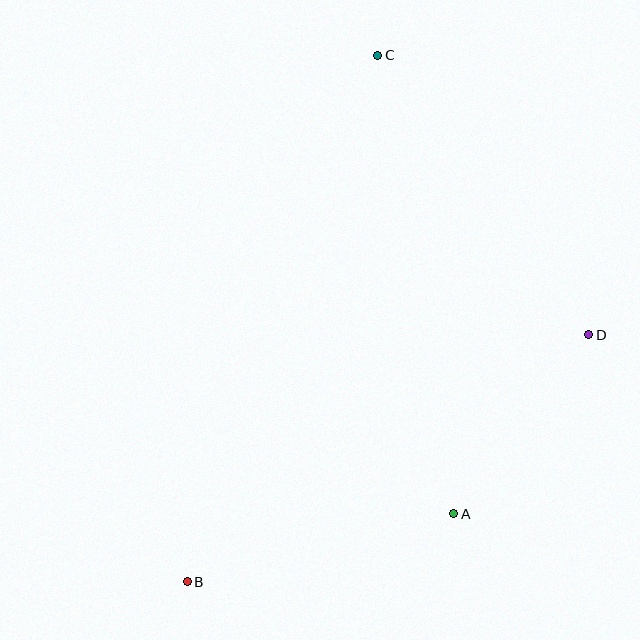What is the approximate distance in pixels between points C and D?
The distance between C and D is approximately 351 pixels.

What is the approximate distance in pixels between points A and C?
The distance between A and C is approximately 465 pixels.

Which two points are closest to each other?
Points A and D are closest to each other.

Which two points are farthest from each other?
Points B and C are farthest from each other.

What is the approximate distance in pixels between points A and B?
The distance between A and B is approximately 275 pixels.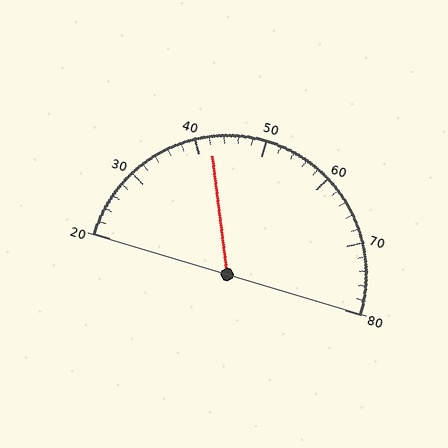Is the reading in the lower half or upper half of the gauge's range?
The reading is in the lower half of the range (20 to 80).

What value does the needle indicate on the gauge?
The needle indicates approximately 42.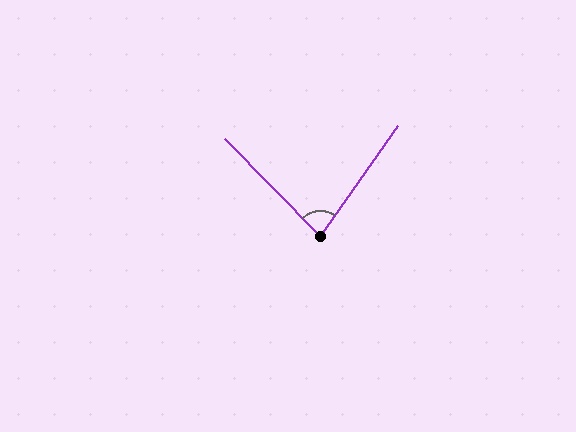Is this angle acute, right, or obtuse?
It is acute.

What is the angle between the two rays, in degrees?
Approximately 79 degrees.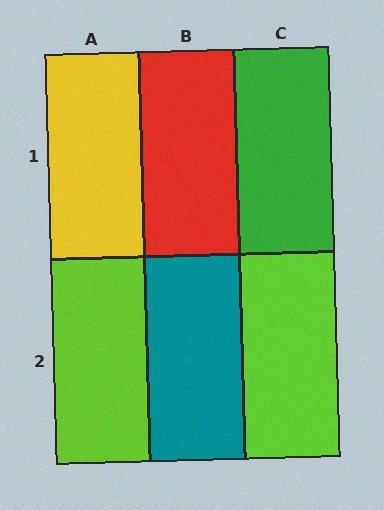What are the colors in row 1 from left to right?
Yellow, red, green.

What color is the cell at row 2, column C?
Lime.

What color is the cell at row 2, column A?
Lime.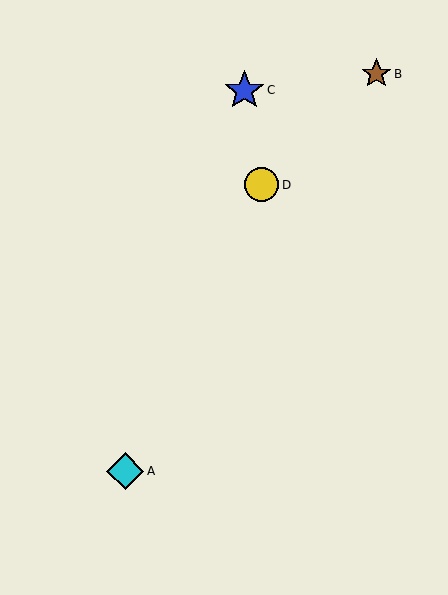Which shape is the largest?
The blue star (labeled C) is the largest.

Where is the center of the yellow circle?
The center of the yellow circle is at (262, 185).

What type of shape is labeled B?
Shape B is a brown star.